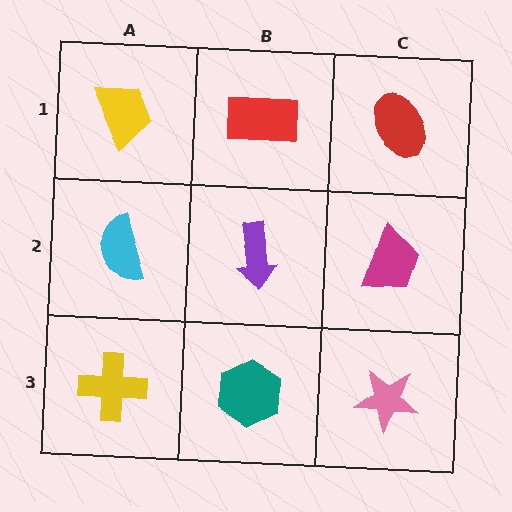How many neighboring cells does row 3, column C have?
2.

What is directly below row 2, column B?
A teal hexagon.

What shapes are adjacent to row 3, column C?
A magenta trapezoid (row 2, column C), a teal hexagon (row 3, column B).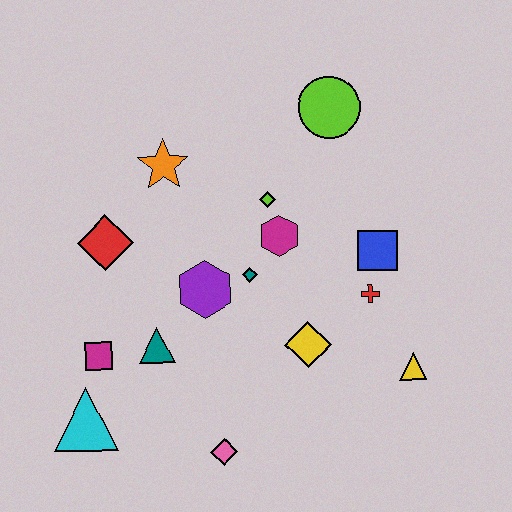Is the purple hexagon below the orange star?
Yes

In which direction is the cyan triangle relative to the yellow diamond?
The cyan triangle is to the left of the yellow diamond.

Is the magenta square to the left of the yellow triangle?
Yes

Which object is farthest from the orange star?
The yellow triangle is farthest from the orange star.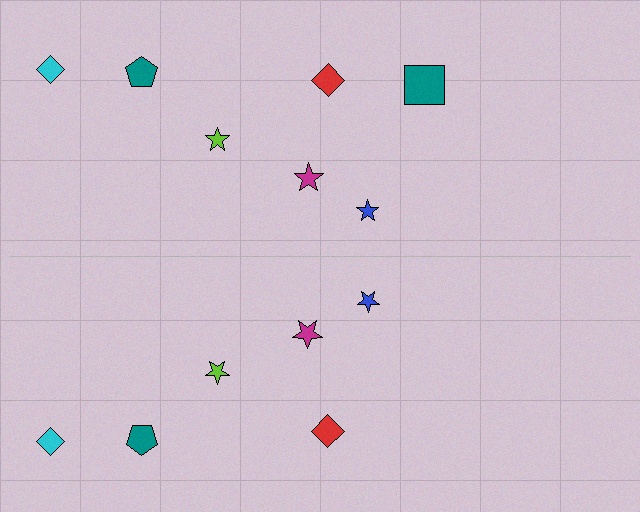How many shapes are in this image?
There are 13 shapes in this image.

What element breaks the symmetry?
A teal square is missing from the bottom side.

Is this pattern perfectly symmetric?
No, the pattern is not perfectly symmetric. A teal square is missing from the bottom side.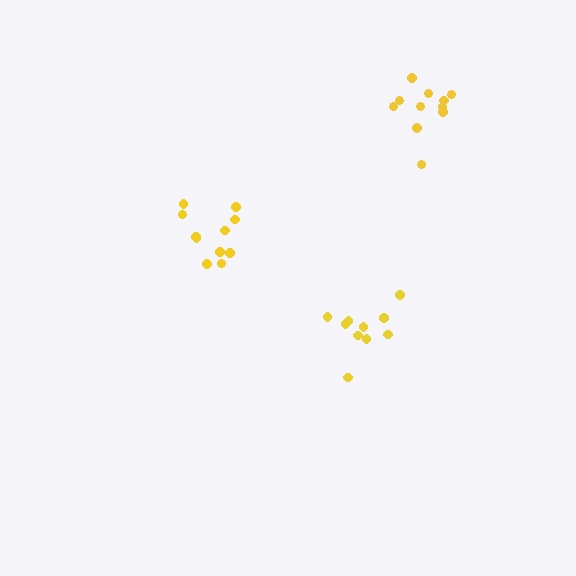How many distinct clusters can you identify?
There are 3 distinct clusters.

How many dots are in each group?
Group 1: 11 dots, Group 2: 11 dots, Group 3: 10 dots (32 total).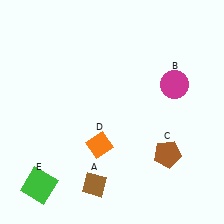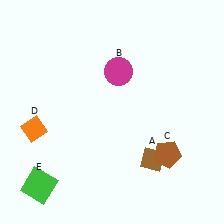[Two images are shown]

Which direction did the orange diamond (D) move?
The orange diamond (D) moved left.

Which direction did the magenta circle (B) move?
The magenta circle (B) moved left.